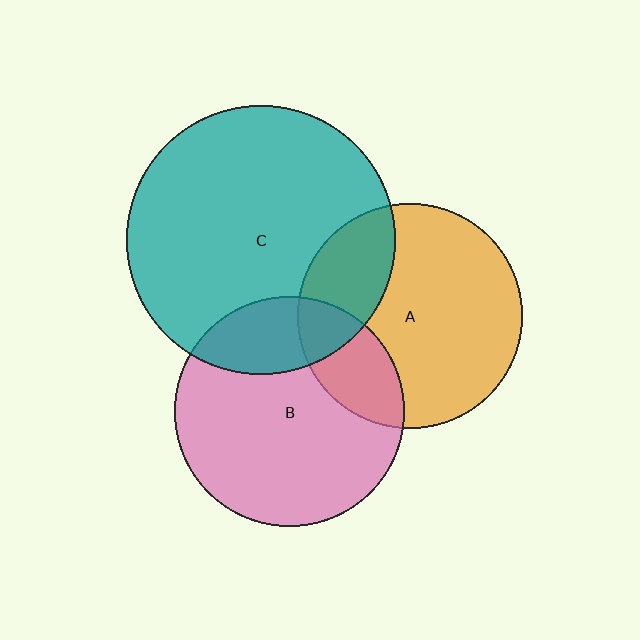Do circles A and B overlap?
Yes.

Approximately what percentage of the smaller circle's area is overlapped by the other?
Approximately 20%.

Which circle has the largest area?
Circle C (teal).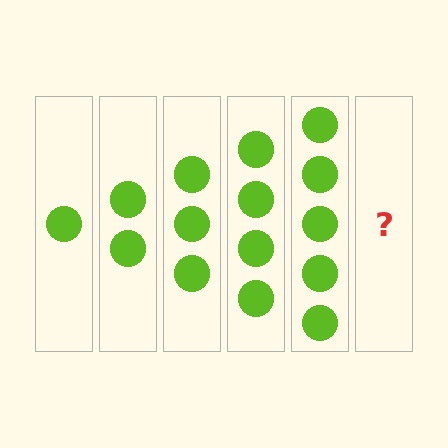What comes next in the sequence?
The next element should be 6 circles.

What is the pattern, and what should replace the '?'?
The pattern is that each step adds one more circle. The '?' should be 6 circles.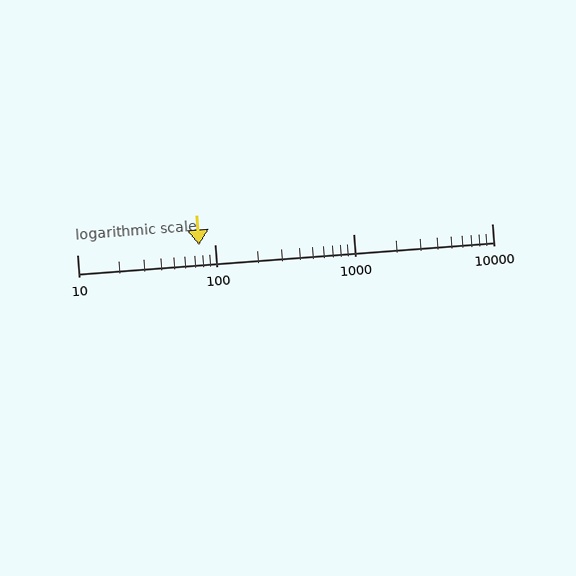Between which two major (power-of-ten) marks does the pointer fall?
The pointer is between 10 and 100.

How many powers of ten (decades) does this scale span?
The scale spans 3 decades, from 10 to 10000.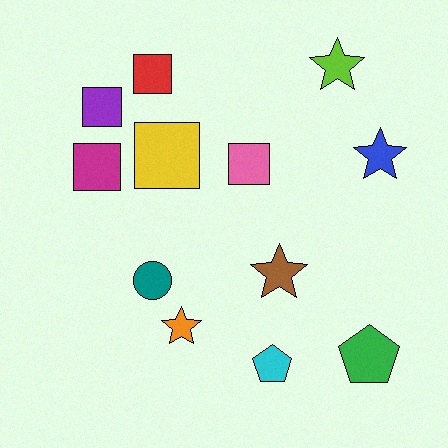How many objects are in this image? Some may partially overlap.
There are 12 objects.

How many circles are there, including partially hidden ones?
There is 1 circle.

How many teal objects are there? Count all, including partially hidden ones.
There is 1 teal object.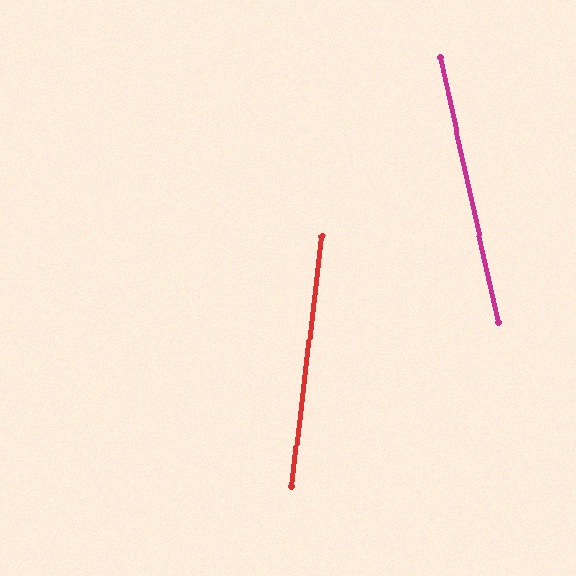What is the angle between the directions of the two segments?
Approximately 19 degrees.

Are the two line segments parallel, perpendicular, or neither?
Neither parallel nor perpendicular — they differ by about 19°.